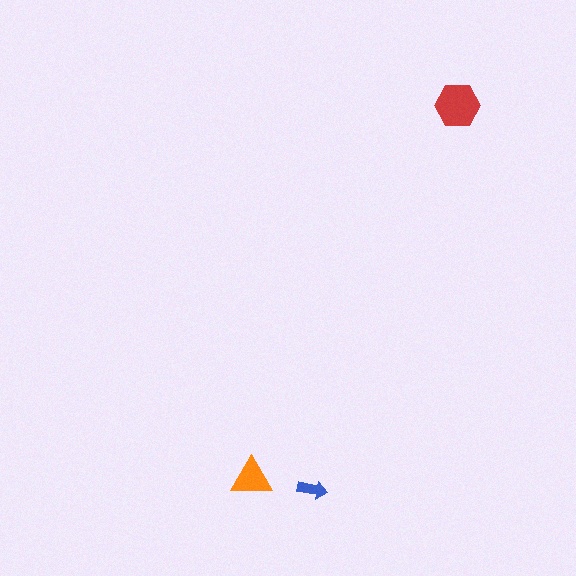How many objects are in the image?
There are 3 objects in the image.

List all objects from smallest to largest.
The blue arrow, the orange triangle, the red hexagon.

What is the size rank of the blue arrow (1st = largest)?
3rd.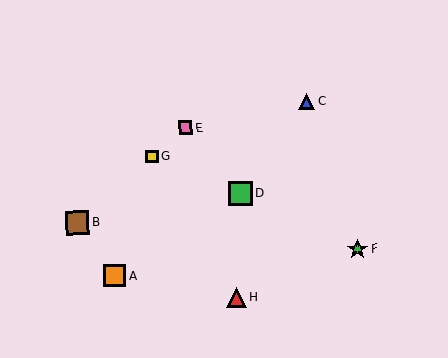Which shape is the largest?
The green square (labeled D) is the largest.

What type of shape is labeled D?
Shape D is a green square.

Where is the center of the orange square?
The center of the orange square is at (115, 276).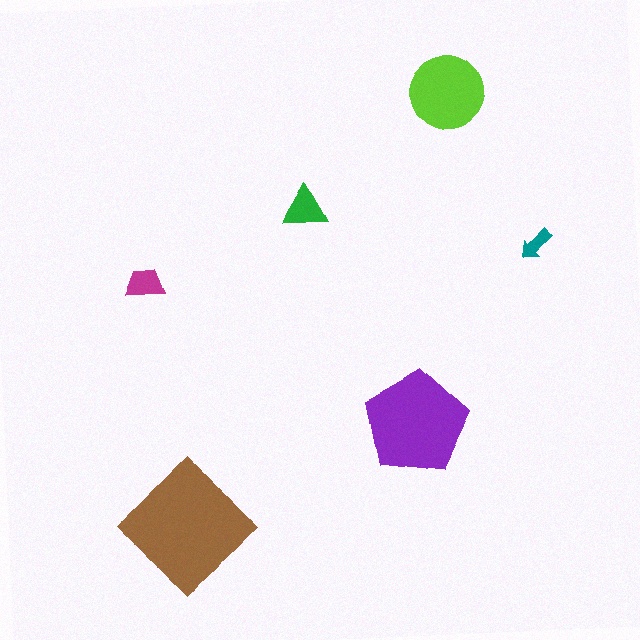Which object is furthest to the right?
The teal arrow is rightmost.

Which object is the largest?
The brown diamond.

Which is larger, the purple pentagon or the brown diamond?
The brown diamond.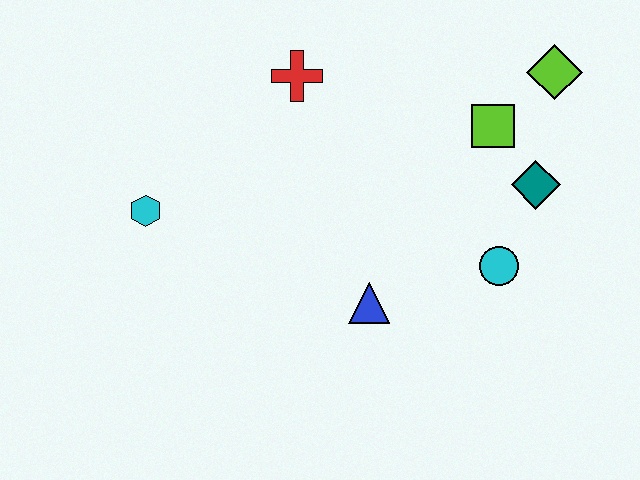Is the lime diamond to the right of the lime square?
Yes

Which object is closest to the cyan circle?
The teal diamond is closest to the cyan circle.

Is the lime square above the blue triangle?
Yes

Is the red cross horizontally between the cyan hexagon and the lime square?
Yes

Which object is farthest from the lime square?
The cyan hexagon is farthest from the lime square.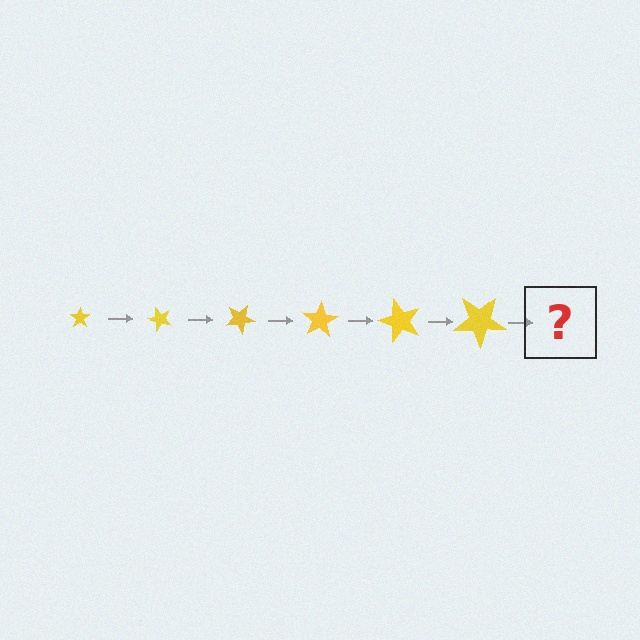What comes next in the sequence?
The next element should be a star, larger than the previous one and rotated 300 degrees from the start.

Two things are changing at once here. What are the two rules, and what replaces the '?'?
The two rules are that the star grows larger each step and it rotates 50 degrees each step. The '?' should be a star, larger than the previous one and rotated 300 degrees from the start.